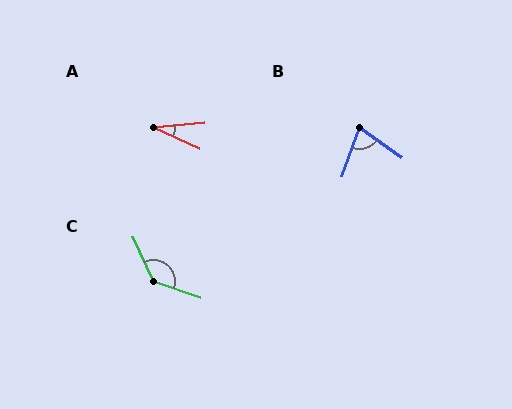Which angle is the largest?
C, at approximately 133 degrees.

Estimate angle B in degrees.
Approximately 73 degrees.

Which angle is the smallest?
A, at approximately 30 degrees.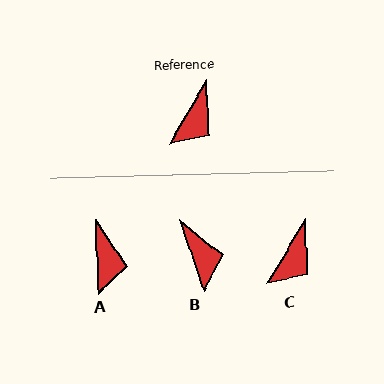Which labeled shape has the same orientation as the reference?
C.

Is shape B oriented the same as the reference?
No, it is off by about 49 degrees.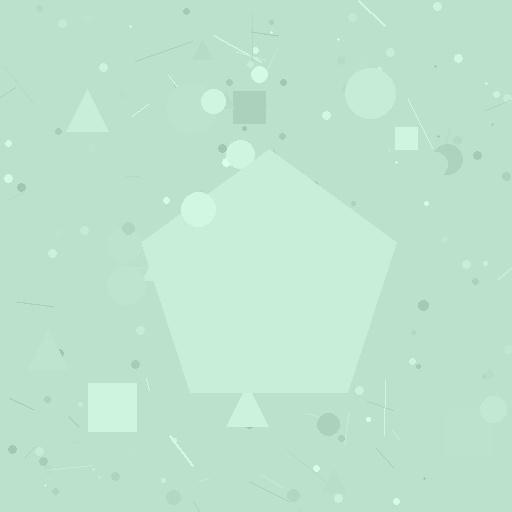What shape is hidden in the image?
A pentagon is hidden in the image.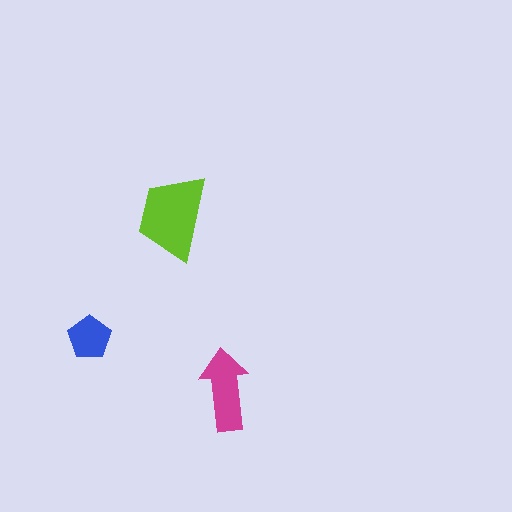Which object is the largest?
The lime trapezoid.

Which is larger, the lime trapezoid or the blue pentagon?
The lime trapezoid.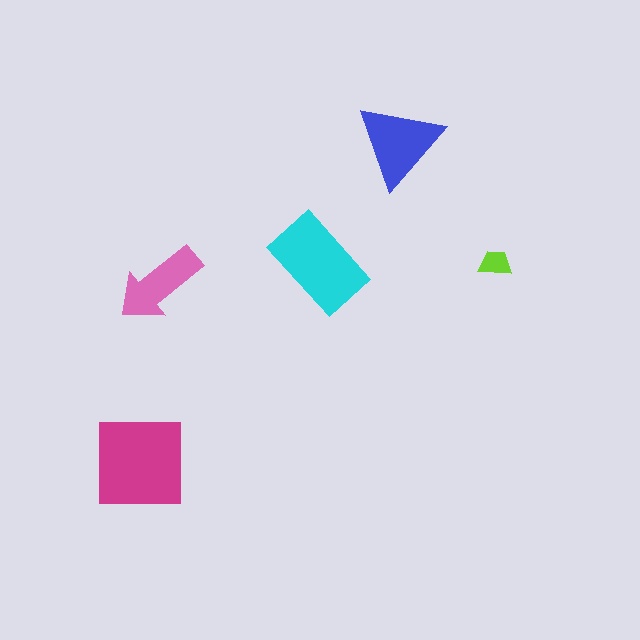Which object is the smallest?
The lime trapezoid.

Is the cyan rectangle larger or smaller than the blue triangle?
Larger.